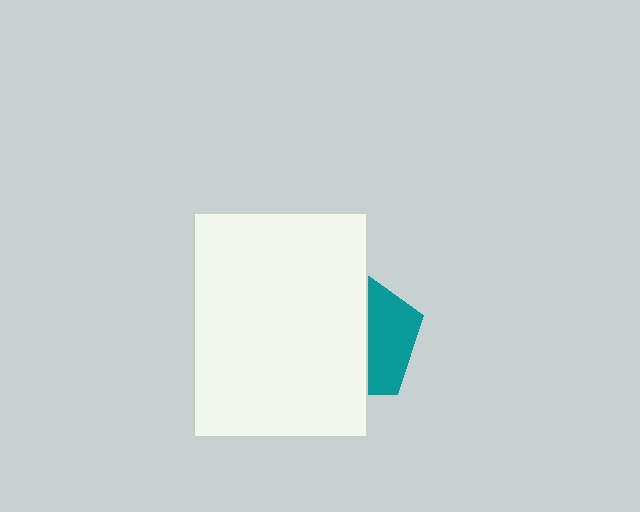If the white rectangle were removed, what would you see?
You would see the complete teal pentagon.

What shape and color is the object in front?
The object in front is a white rectangle.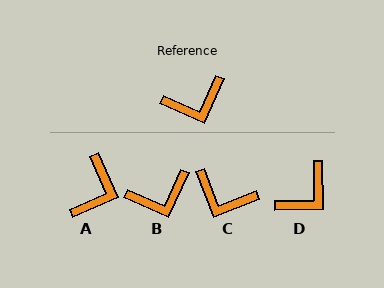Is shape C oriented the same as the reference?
No, it is off by about 44 degrees.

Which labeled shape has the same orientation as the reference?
B.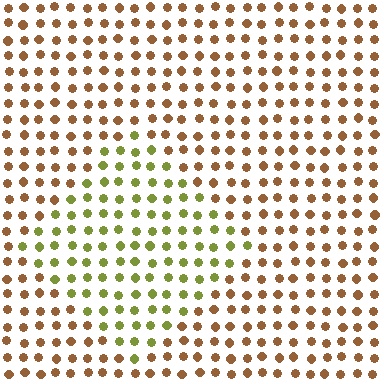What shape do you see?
I see a diamond.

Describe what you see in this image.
The image is filled with small brown elements in a uniform arrangement. A diamond-shaped region is visible where the elements are tinted to a slightly different hue, forming a subtle color boundary.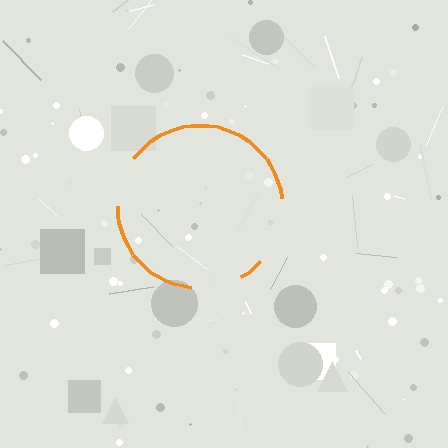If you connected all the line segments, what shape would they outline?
They would outline a circle.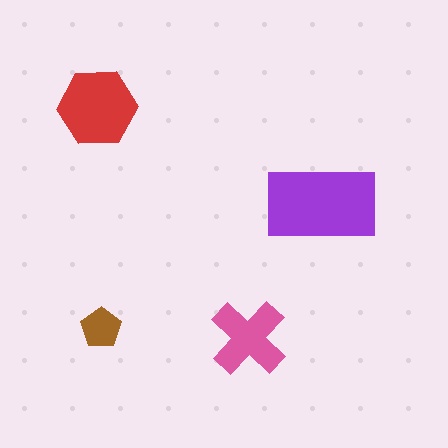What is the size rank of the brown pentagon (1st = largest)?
4th.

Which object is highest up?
The red hexagon is topmost.